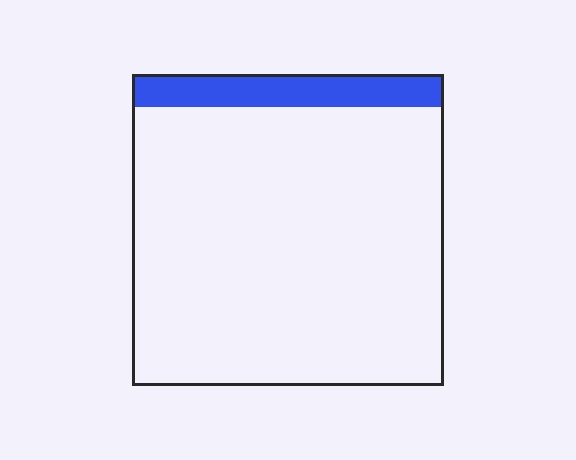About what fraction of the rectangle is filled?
About one tenth (1/10).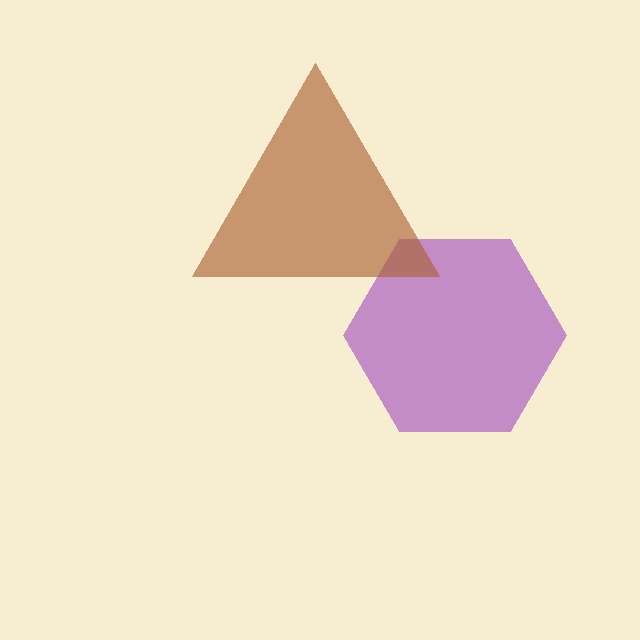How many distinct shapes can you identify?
There are 2 distinct shapes: a purple hexagon, a brown triangle.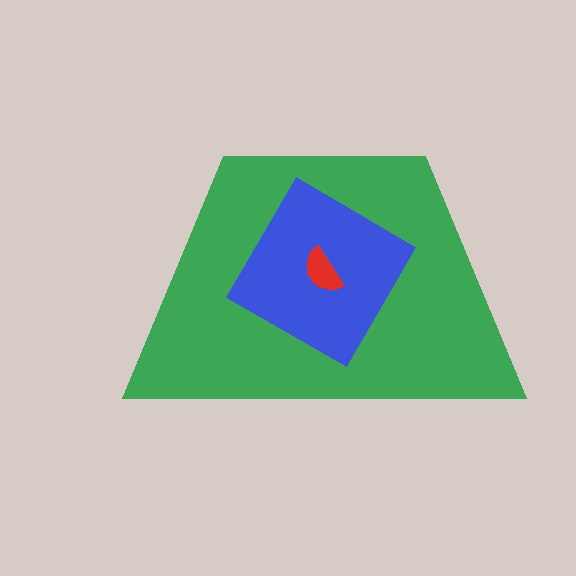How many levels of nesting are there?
3.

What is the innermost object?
The red semicircle.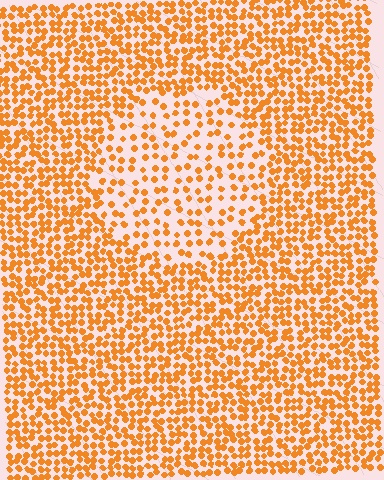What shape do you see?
I see a circle.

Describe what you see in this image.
The image contains small orange elements arranged at two different densities. A circle-shaped region is visible where the elements are less densely packed than the surrounding area.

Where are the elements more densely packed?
The elements are more densely packed outside the circle boundary.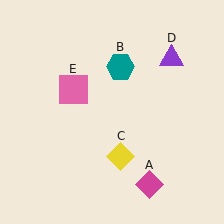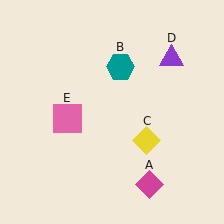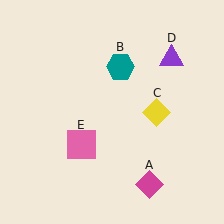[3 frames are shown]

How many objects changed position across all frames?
2 objects changed position: yellow diamond (object C), pink square (object E).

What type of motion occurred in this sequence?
The yellow diamond (object C), pink square (object E) rotated counterclockwise around the center of the scene.